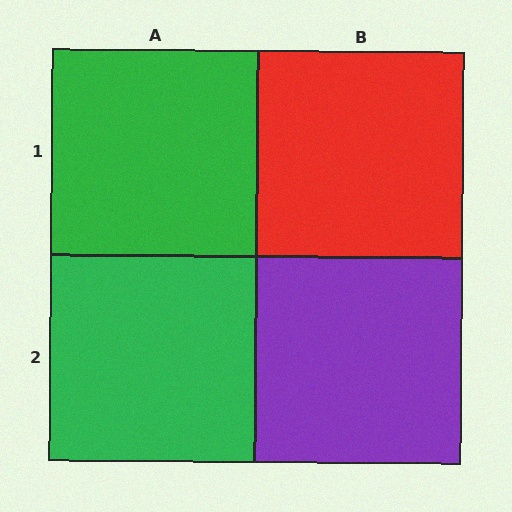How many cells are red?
1 cell is red.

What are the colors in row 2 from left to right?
Green, purple.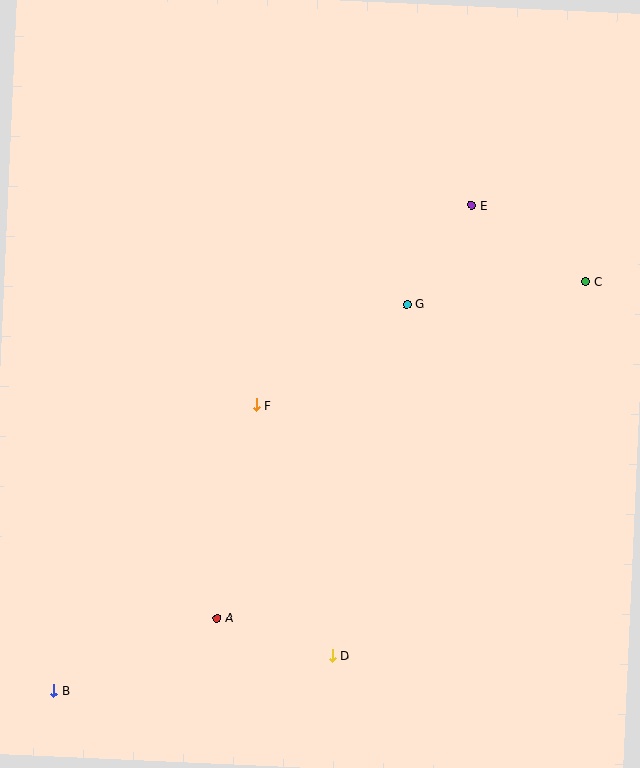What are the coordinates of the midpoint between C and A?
The midpoint between C and A is at (401, 450).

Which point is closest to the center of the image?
Point F at (256, 405) is closest to the center.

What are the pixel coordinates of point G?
Point G is at (407, 304).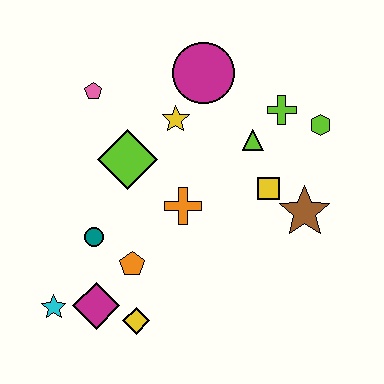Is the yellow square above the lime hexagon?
No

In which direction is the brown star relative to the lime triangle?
The brown star is below the lime triangle.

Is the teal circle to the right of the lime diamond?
No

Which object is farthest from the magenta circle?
The cyan star is farthest from the magenta circle.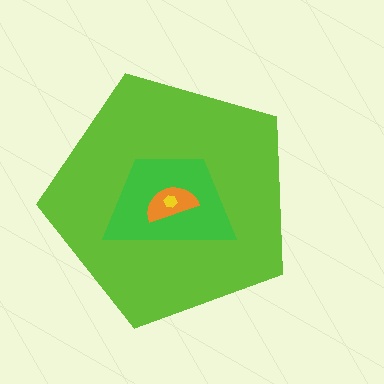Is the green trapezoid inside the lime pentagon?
Yes.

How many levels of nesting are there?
4.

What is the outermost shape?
The lime pentagon.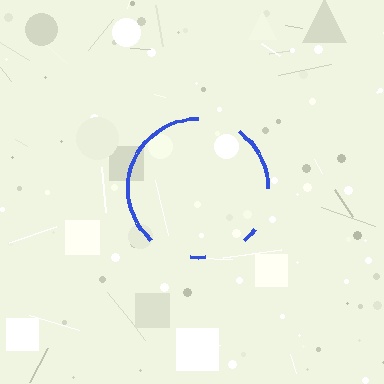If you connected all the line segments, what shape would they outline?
They would outline a circle.